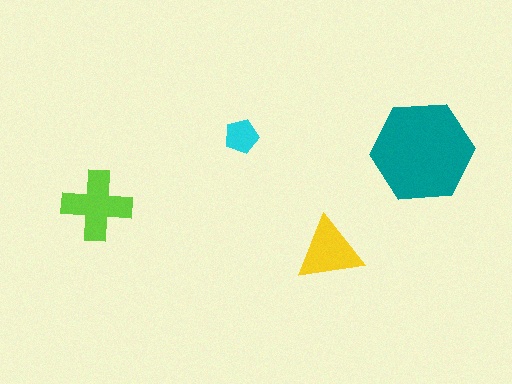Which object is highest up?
The cyan pentagon is topmost.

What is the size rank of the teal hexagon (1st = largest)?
1st.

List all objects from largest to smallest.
The teal hexagon, the lime cross, the yellow triangle, the cyan pentagon.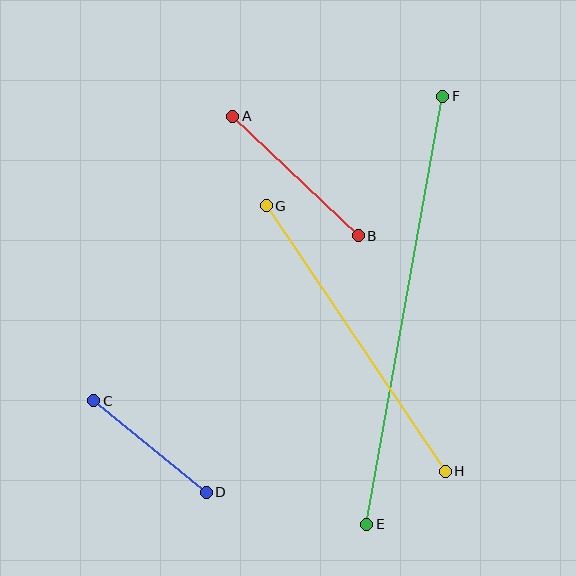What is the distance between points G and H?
The distance is approximately 320 pixels.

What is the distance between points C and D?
The distance is approximately 145 pixels.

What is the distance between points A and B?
The distance is approximately 173 pixels.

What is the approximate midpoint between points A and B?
The midpoint is at approximately (296, 176) pixels.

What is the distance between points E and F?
The distance is approximately 435 pixels.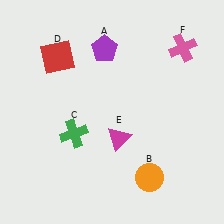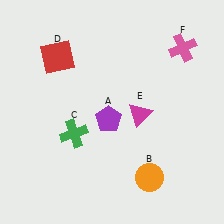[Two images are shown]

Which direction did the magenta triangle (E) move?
The magenta triangle (E) moved up.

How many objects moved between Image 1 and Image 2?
2 objects moved between the two images.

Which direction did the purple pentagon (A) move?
The purple pentagon (A) moved down.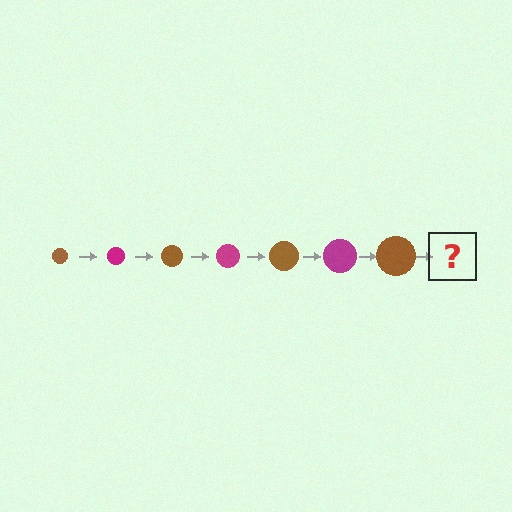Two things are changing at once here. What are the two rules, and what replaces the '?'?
The two rules are that the circle grows larger each step and the color cycles through brown and magenta. The '?' should be a magenta circle, larger than the previous one.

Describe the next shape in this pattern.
It should be a magenta circle, larger than the previous one.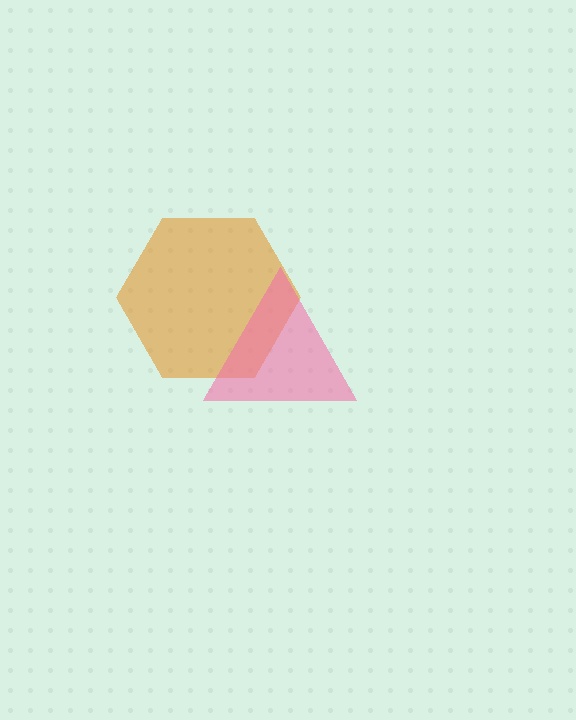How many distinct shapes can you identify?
There are 2 distinct shapes: an orange hexagon, a pink triangle.